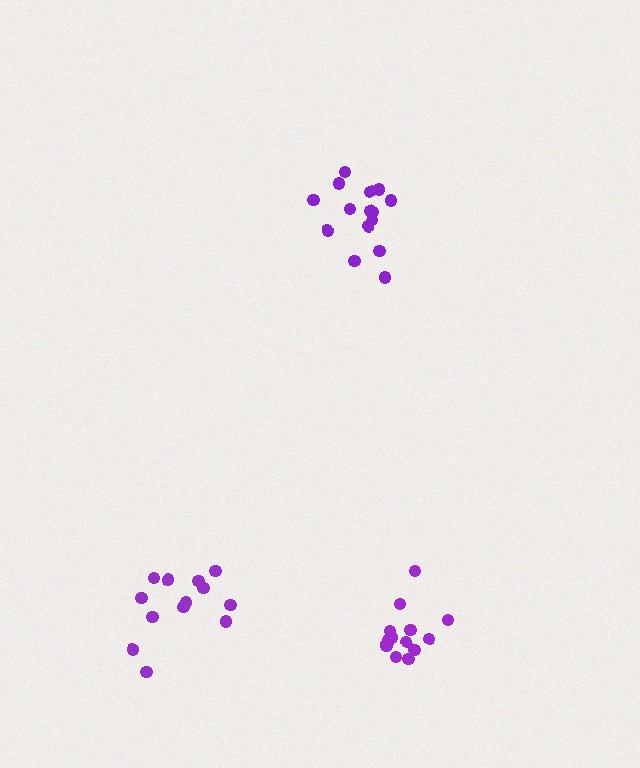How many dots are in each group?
Group 1: 13 dots, Group 2: 13 dots, Group 3: 15 dots (41 total).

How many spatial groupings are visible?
There are 3 spatial groupings.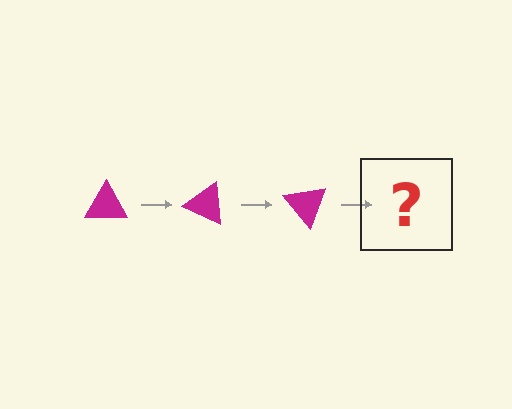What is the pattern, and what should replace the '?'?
The pattern is that the triangle rotates 25 degrees each step. The '?' should be a magenta triangle rotated 75 degrees.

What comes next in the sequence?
The next element should be a magenta triangle rotated 75 degrees.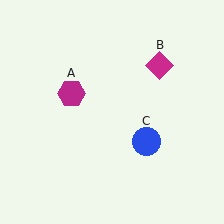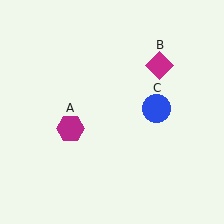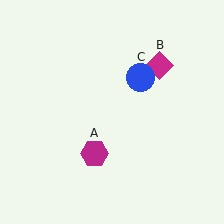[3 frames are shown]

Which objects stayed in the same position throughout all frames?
Magenta diamond (object B) remained stationary.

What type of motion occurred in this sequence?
The magenta hexagon (object A), blue circle (object C) rotated counterclockwise around the center of the scene.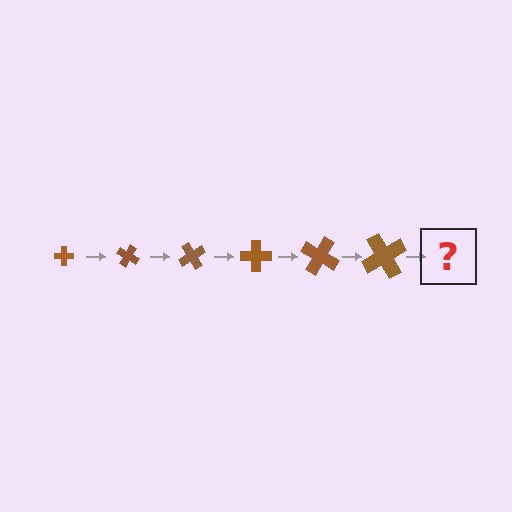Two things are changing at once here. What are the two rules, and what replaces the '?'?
The two rules are that the cross grows larger each step and it rotates 30 degrees each step. The '?' should be a cross, larger than the previous one and rotated 180 degrees from the start.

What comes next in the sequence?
The next element should be a cross, larger than the previous one and rotated 180 degrees from the start.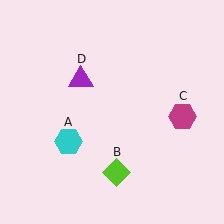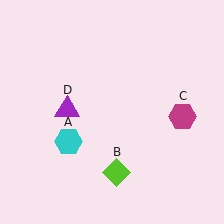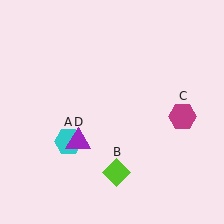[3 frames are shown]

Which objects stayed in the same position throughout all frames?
Cyan hexagon (object A) and lime diamond (object B) and magenta hexagon (object C) remained stationary.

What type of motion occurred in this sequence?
The purple triangle (object D) rotated counterclockwise around the center of the scene.